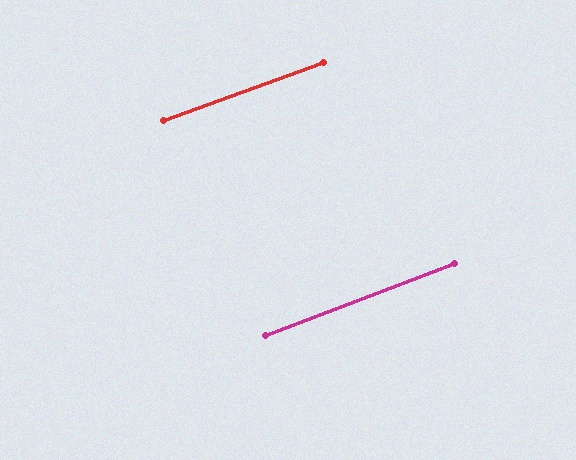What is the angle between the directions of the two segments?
Approximately 1 degree.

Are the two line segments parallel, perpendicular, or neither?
Parallel — their directions differ by only 0.8°.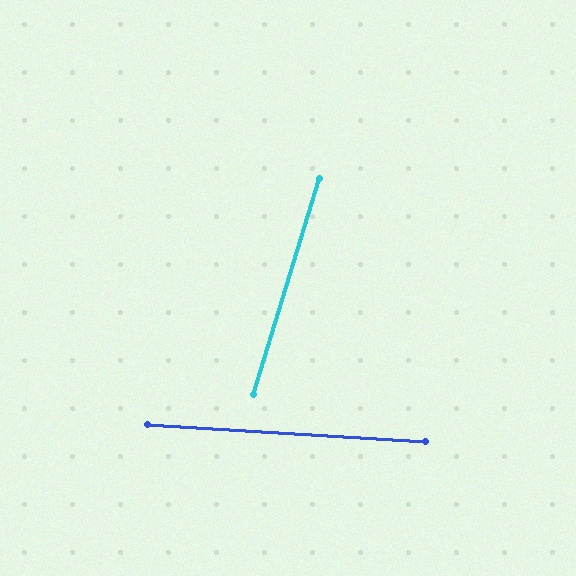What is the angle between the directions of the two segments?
Approximately 76 degrees.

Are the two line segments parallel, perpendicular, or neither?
Neither parallel nor perpendicular — they differ by about 76°.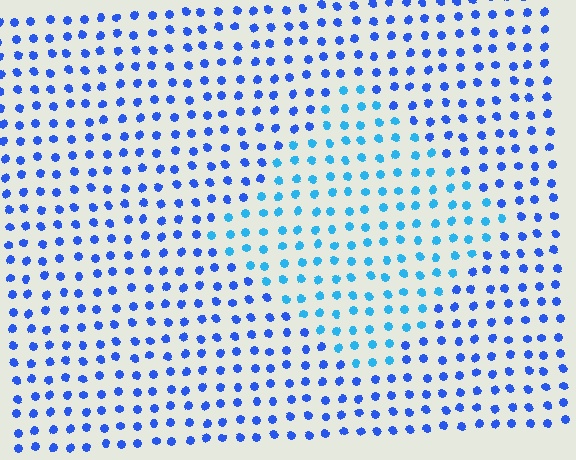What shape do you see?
I see a diamond.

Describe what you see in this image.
The image is filled with small blue elements in a uniform arrangement. A diamond-shaped region is visible where the elements are tinted to a slightly different hue, forming a subtle color boundary.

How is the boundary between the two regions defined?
The boundary is defined purely by a slight shift in hue (about 29 degrees). Spacing, size, and orientation are identical on both sides.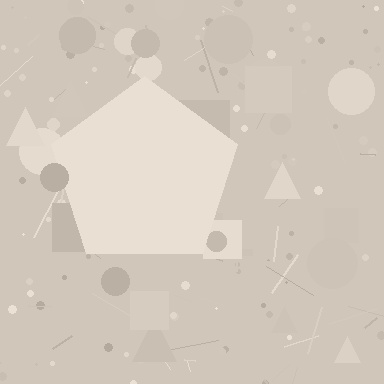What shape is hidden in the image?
A pentagon is hidden in the image.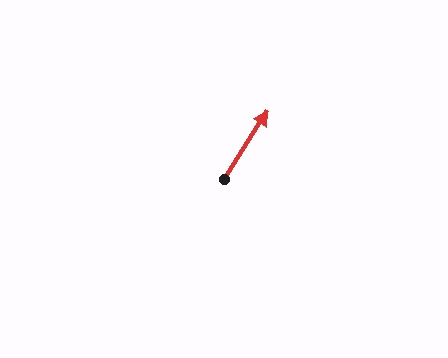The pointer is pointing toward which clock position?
Roughly 1 o'clock.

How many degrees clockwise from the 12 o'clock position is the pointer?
Approximately 33 degrees.